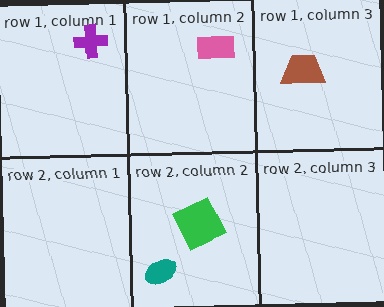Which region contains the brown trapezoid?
The row 1, column 3 region.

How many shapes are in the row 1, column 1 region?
1.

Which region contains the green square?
The row 2, column 2 region.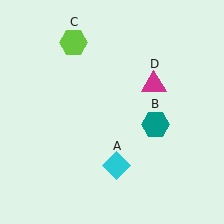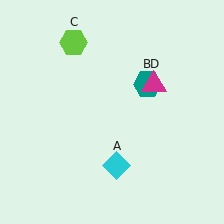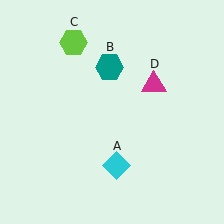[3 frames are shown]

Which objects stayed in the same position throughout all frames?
Cyan diamond (object A) and lime hexagon (object C) and magenta triangle (object D) remained stationary.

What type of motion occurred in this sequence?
The teal hexagon (object B) rotated counterclockwise around the center of the scene.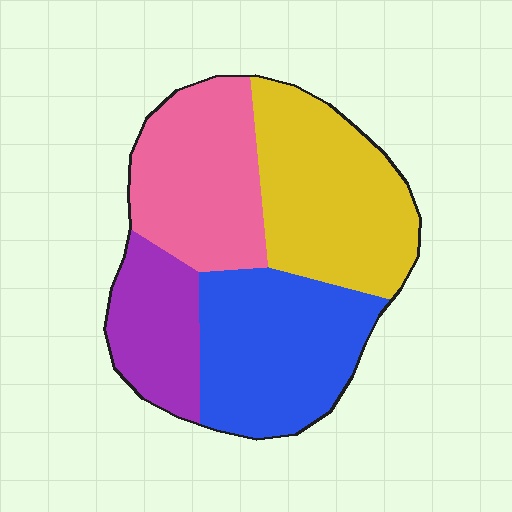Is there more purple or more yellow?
Yellow.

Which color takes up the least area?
Purple, at roughly 15%.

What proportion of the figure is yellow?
Yellow takes up about one third (1/3) of the figure.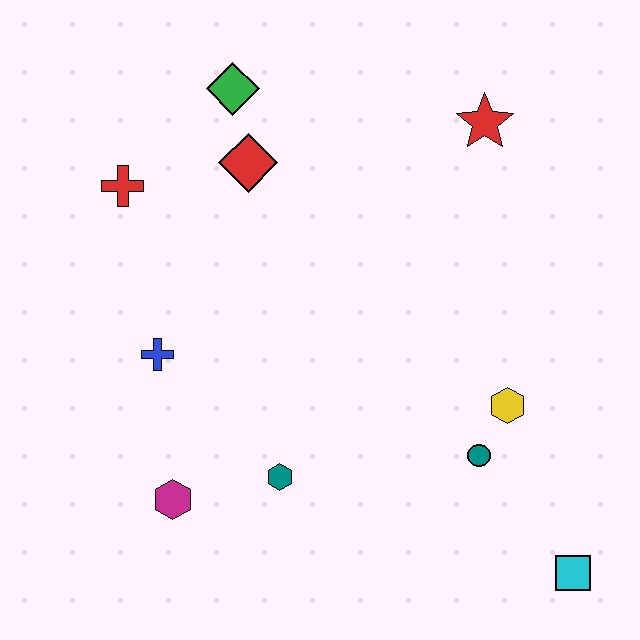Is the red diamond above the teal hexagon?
Yes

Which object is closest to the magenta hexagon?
The teal hexagon is closest to the magenta hexagon.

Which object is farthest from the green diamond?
The cyan square is farthest from the green diamond.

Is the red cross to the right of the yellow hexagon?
No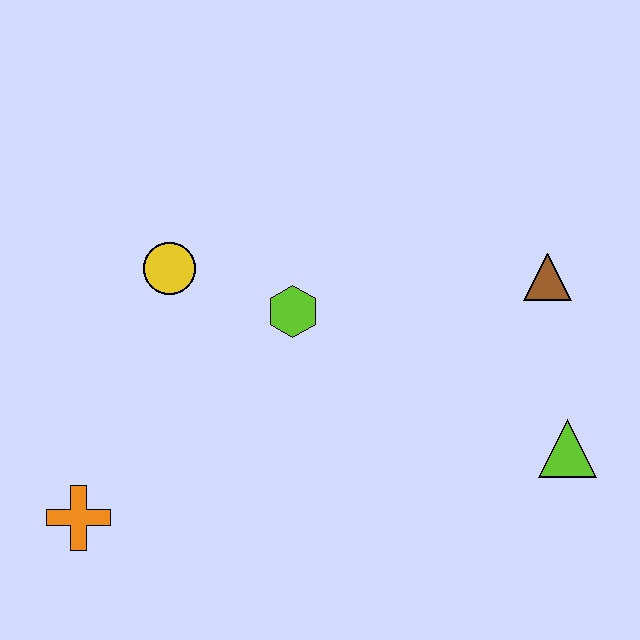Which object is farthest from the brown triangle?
The orange cross is farthest from the brown triangle.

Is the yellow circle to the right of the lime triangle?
No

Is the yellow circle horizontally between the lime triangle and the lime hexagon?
No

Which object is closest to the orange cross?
The yellow circle is closest to the orange cross.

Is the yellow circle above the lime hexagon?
Yes